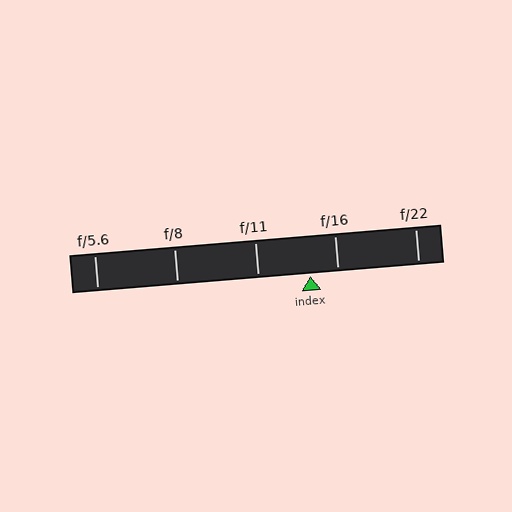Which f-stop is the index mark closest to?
The index mark is closest to f/16.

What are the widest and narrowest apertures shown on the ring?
The widest aperture shown is f/5.6 and the narrowest is f/22.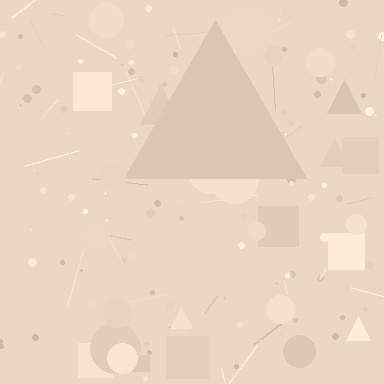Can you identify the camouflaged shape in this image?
The camouflaged shape is a triangle.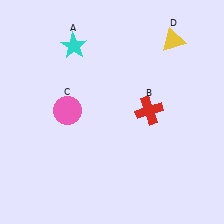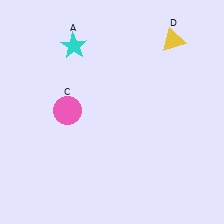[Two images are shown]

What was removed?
The red cross (B) was removed in Image 2.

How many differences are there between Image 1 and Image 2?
There is 1 difference between the two images.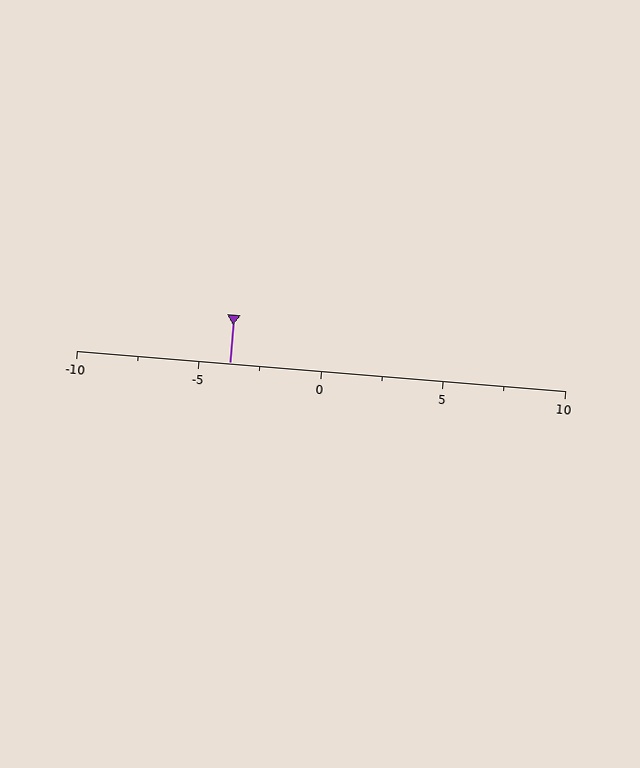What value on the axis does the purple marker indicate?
The marker indicates approximately -3.8.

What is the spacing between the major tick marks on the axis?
The major ticks are spaced 5 apart.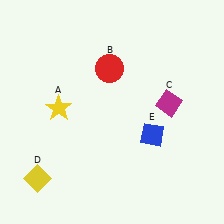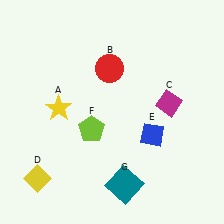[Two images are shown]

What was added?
A lime pentagon (F), a teal square (G) were added in Image 2.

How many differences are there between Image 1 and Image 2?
There are 2 differences between the two images.